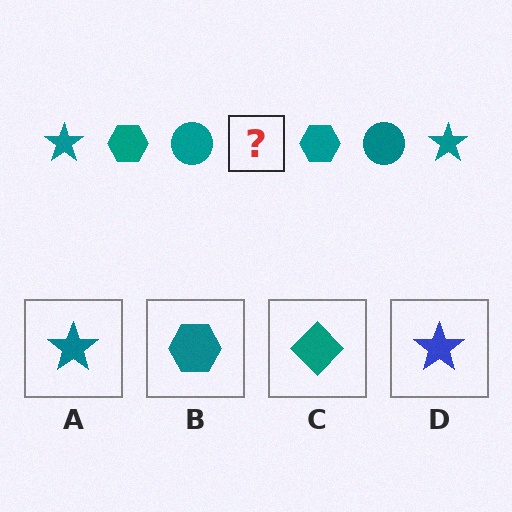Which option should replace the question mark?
Option A.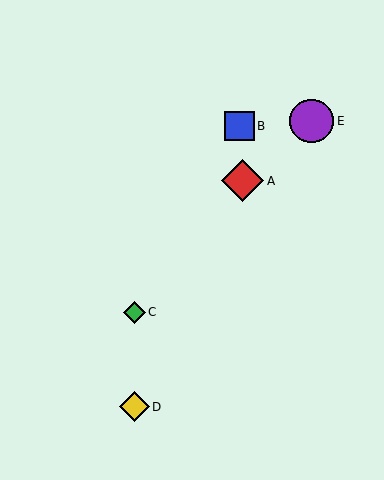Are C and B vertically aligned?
No, C is at x≈134 and B is at x≈239.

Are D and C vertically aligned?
Yes, both are at x≈134.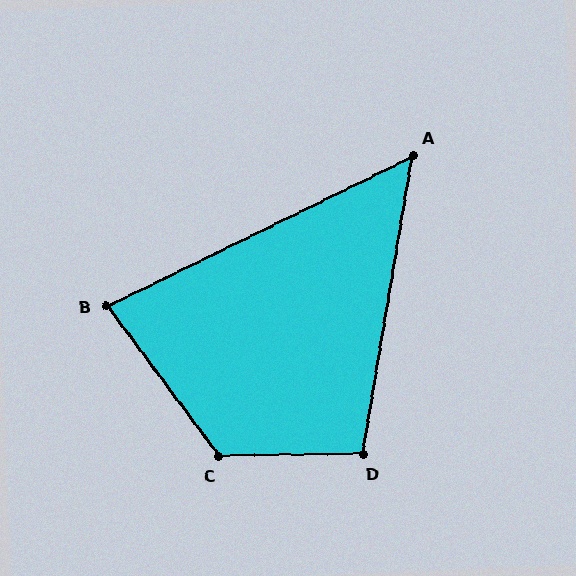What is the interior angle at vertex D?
Approximately 100 degrees (obtuse).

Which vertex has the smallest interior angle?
A, at approximately 54 degrees.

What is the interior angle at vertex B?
Approximately 80 degrees (acute).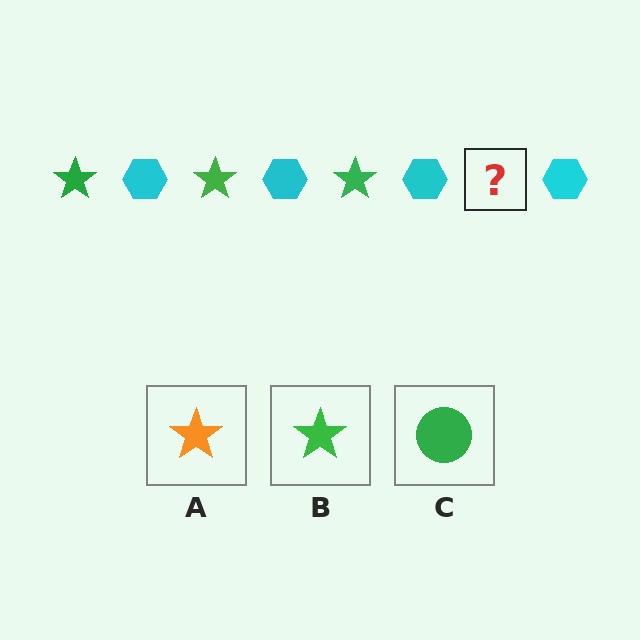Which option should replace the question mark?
Option B.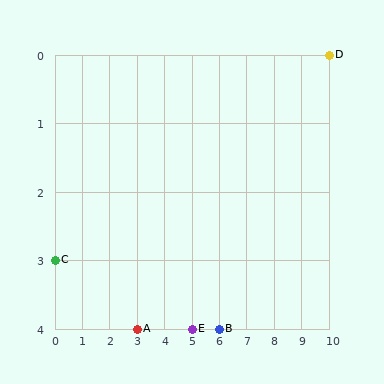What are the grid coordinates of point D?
Point D is at grid coordinates (10, 0).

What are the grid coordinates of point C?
Point C is at grid coordinates (0, 3).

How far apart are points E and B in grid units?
Points E and B are 1 column apart.